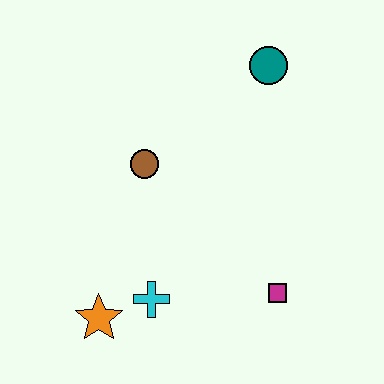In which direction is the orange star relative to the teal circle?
The orange star is below the teal circle.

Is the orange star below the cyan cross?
Yes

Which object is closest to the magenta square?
The cyan cross is closest to the magenta square.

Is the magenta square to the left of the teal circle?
No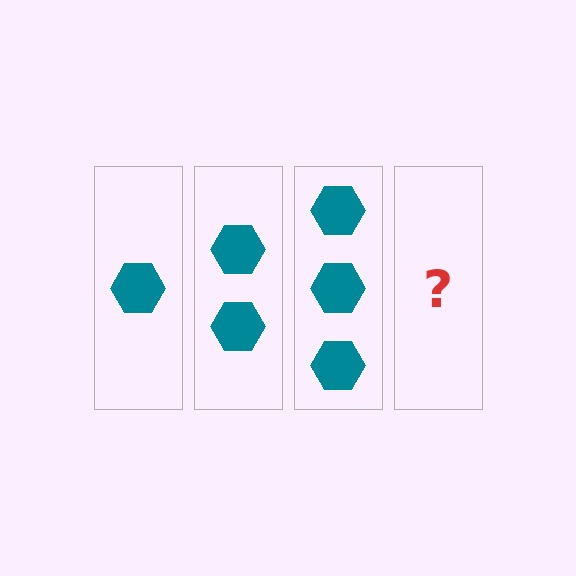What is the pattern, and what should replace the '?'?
The pattern is that each step adds one more hexagon. The '?' should be 4 hexagons.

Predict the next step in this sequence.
The next step is 4 hexagons.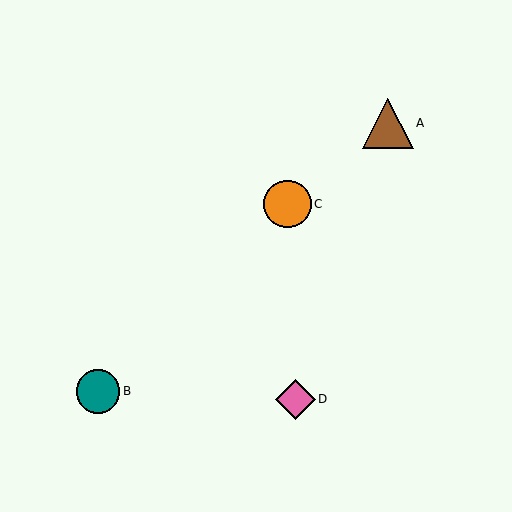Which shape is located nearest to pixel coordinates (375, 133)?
The brown triangle (labeled A) at (388, 123) is nearest to that location.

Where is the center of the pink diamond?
The center of the pink diamond is at (295, 399).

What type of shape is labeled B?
Shape B is a teal circle.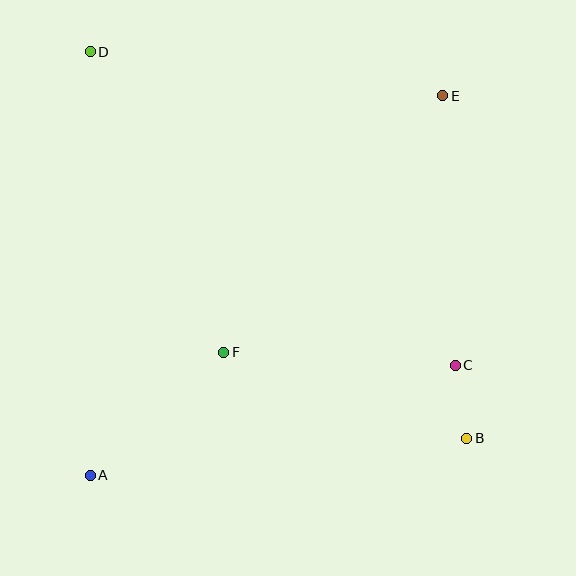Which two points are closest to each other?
Points B and C are closest to each other.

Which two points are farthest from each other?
Points B and D are farthest from each other.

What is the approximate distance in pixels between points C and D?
The distance between C and D is approximately 481 pixels.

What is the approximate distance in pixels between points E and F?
The distance between E and F is approximately 338 pixels.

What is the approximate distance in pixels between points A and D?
The distance between A and D is approximately 423 pixels.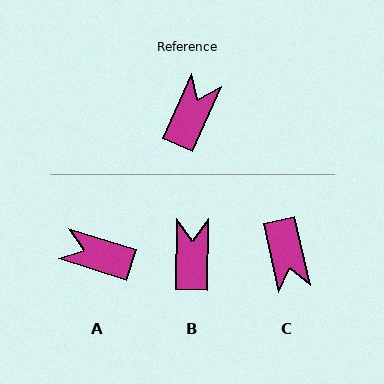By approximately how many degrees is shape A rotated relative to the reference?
Approximately 96 degrees counter-clockwise.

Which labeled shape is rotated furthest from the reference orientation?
C, about 144 degrees away.